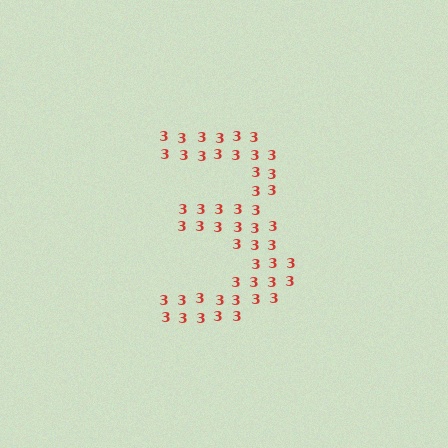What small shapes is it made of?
It is made of small digit 3's.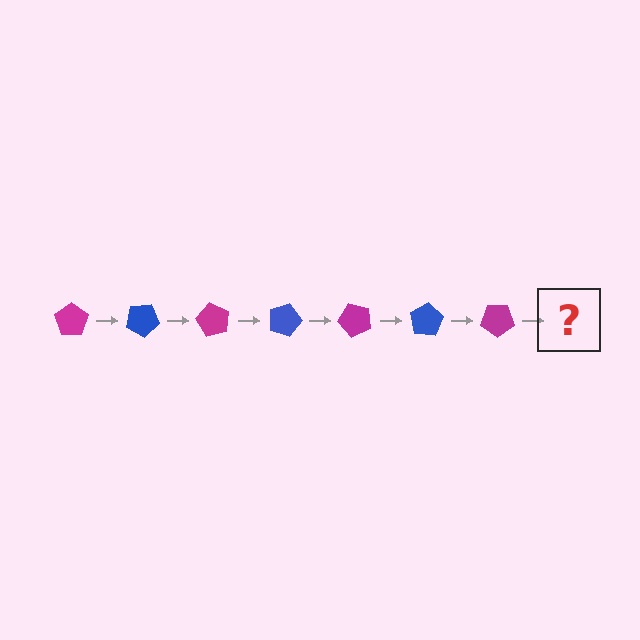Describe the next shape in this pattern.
It should be a blue pentagon, rotated 210 degrees from the start.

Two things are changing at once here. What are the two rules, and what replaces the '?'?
The two rules are that it rotates 30 degrees each step and the color cycles through magenta and blue. The '?' should be a blue pentagon, rotated 210 degrees from the start.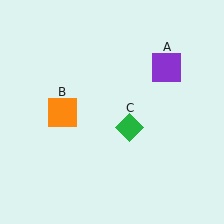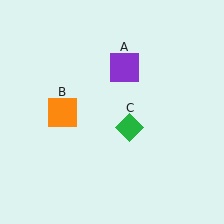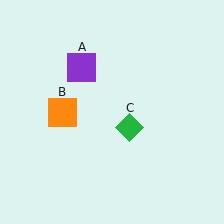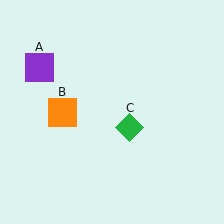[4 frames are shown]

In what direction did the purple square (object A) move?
The purple square (object A) moved left.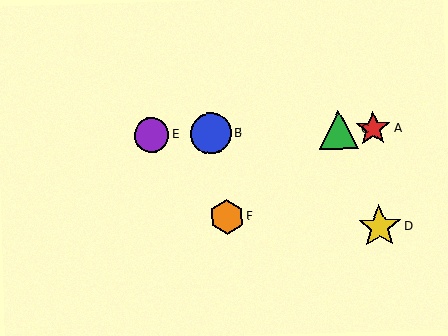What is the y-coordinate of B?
Object B is at y≈133.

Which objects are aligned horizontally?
Objects A, B, C, E are aligned horizontally.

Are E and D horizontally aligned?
No, E is at y≈135 and D is at y≈227.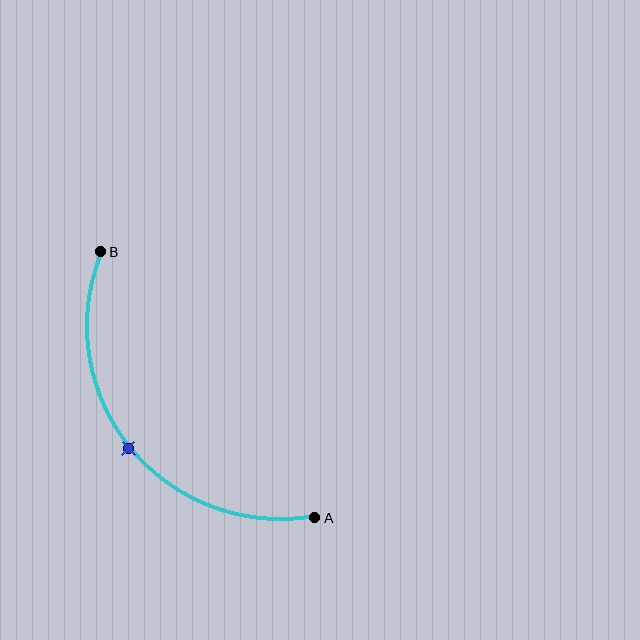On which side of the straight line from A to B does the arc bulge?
The arc bulges below and to the left of the straight line connecting A and B.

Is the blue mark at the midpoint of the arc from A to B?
Yes. The blue mark lies on the arc at equal arc-length from both A and B — it is the arc midpoint.